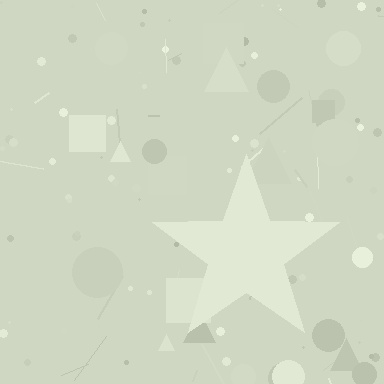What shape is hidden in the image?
A star is hidden in the image.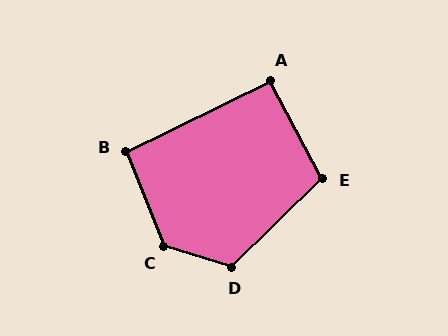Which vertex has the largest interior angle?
C, at approximately 128 degrees.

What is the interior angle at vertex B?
Approximately 95 degrees (approximately right).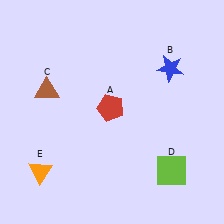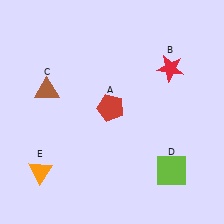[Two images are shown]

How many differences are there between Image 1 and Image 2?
There is 1 difference between the two images.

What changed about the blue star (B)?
In Image 1, B is blue. In Image 2, it changed to red.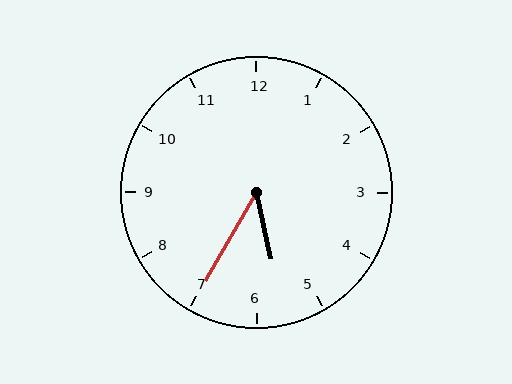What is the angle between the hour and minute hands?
Approximately 42 degrees.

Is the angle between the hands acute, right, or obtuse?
It is acute.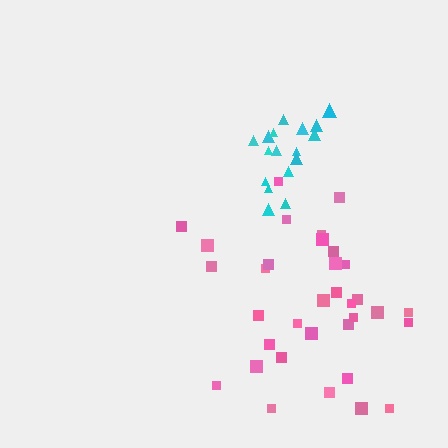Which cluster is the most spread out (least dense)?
Pink.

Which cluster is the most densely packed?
Cyan.